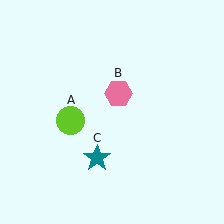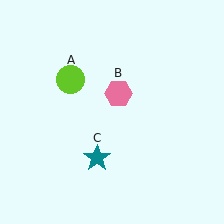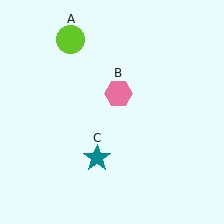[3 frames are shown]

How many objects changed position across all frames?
1 object changed position: lime circle (object A).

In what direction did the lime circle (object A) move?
The lime circle (object A) moved up.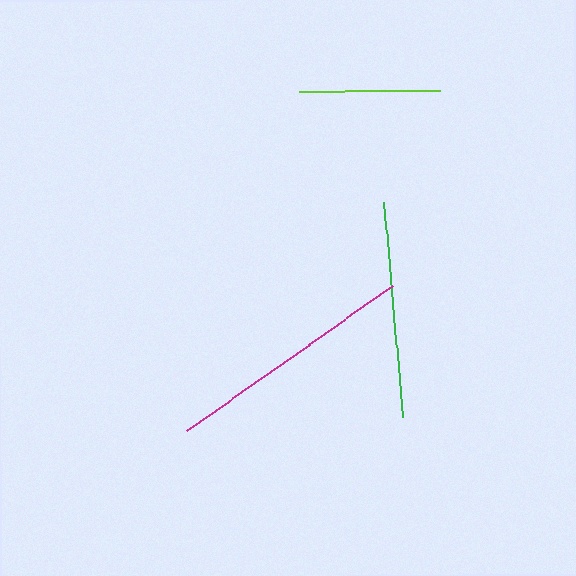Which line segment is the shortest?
The lime line is the shortest at approximately 140 pixels.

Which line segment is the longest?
The magenta line is the longest at approximately 252 pixels.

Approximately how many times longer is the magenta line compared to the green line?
The magenta line is approximately 1.2 times the length of the green line.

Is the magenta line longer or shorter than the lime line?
The magenta line is longer than the lime line.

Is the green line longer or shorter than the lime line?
The green line is longer than the lime line.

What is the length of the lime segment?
The lime segment is approximately 140 pixels long.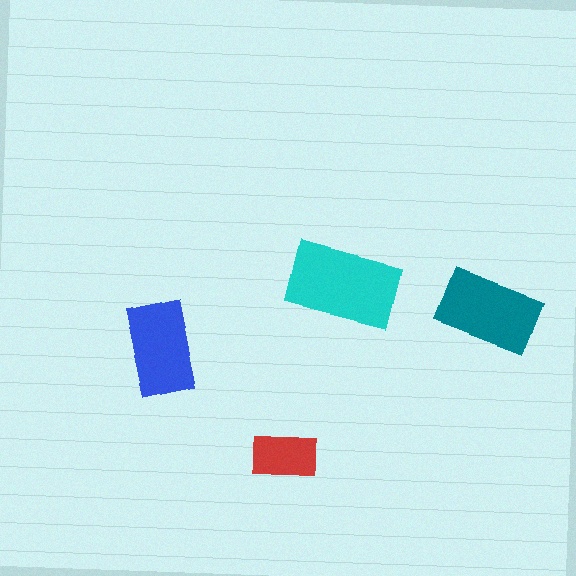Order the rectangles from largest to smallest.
the cyan one, the teal one, the blue one, the red one.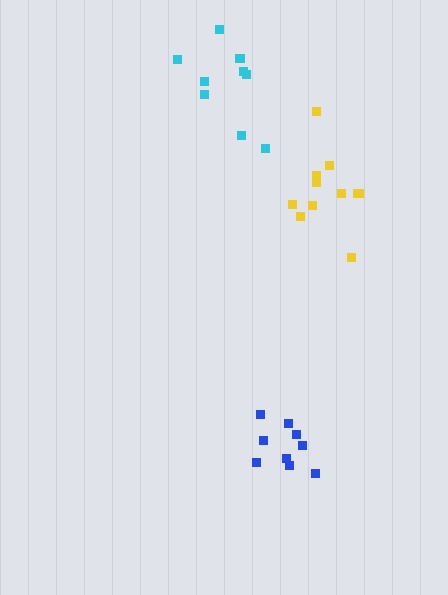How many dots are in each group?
Group 1: 9 dots, Group 2: 11 dots, Group 3: 9 dots (29 total).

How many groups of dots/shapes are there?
There are 3 groups.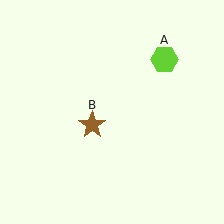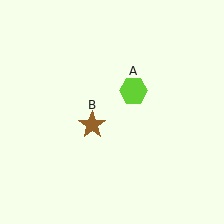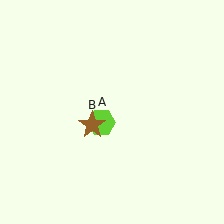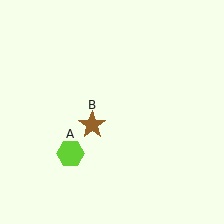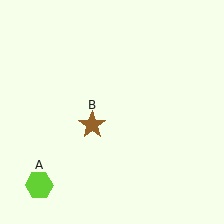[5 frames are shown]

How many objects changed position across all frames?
1 object changed position: lime hexagon (object A).